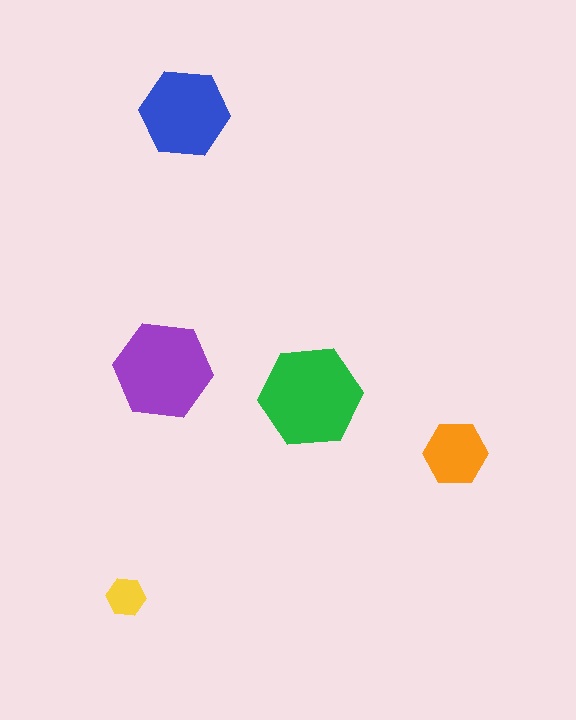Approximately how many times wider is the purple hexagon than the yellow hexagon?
About 2.5 times wider.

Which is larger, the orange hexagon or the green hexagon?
The green one.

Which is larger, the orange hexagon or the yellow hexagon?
The orange one.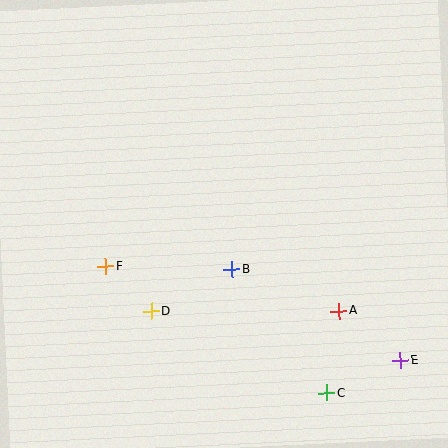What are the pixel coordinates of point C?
Point C is at (327, 393).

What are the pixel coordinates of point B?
Point B is at (232, 270).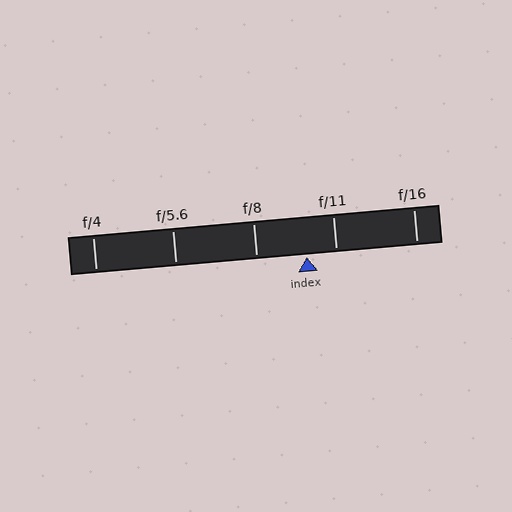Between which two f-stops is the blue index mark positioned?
The index mark is between f/8 and f/11.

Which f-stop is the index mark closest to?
The index mark is closest to f/11.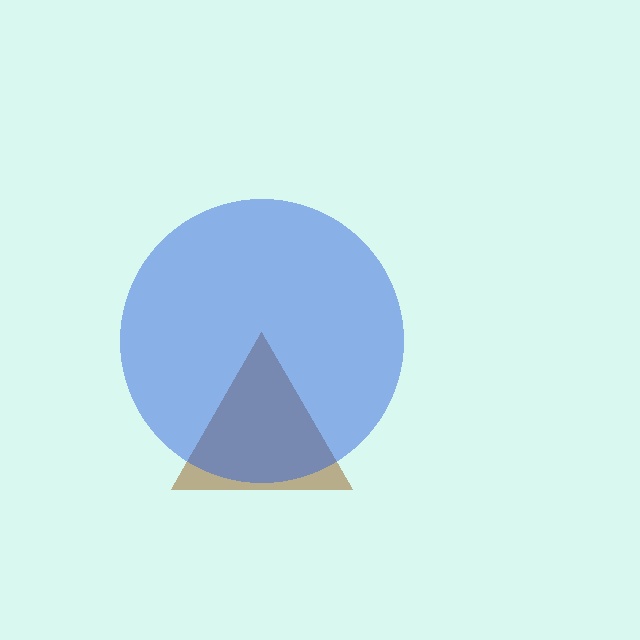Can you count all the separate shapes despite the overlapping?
Yes, there are 2 separate shapes.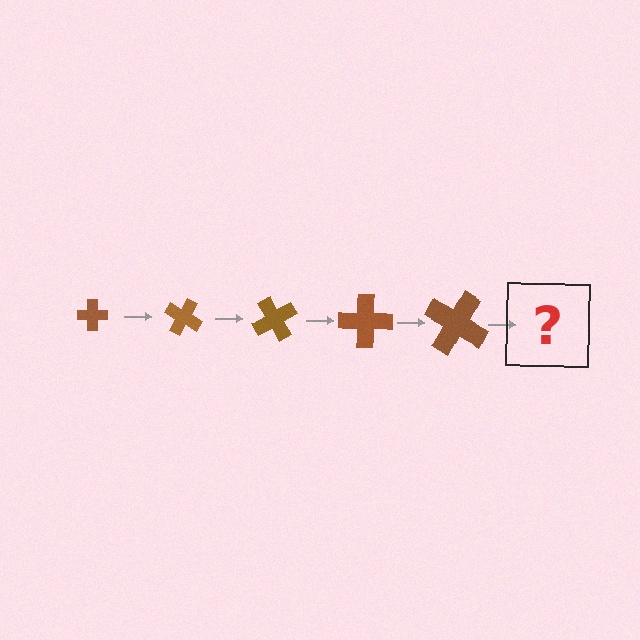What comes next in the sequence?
The next element should be a cross, larger than the previous one and rotated 150 degrees from the start.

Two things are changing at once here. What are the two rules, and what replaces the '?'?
The two rules are that the cross grows larger each step and it rotates 30 degrees each step. The '?' should be a cross, larger than the previous one and rotated 150 degrees from the start.